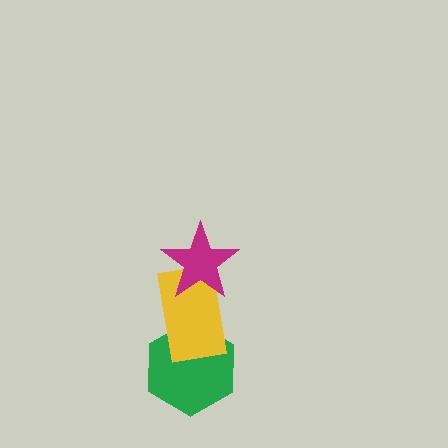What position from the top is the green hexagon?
The green hexagon is 3rd from the top.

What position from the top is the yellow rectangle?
The yellow rectangle is 2nd from the top.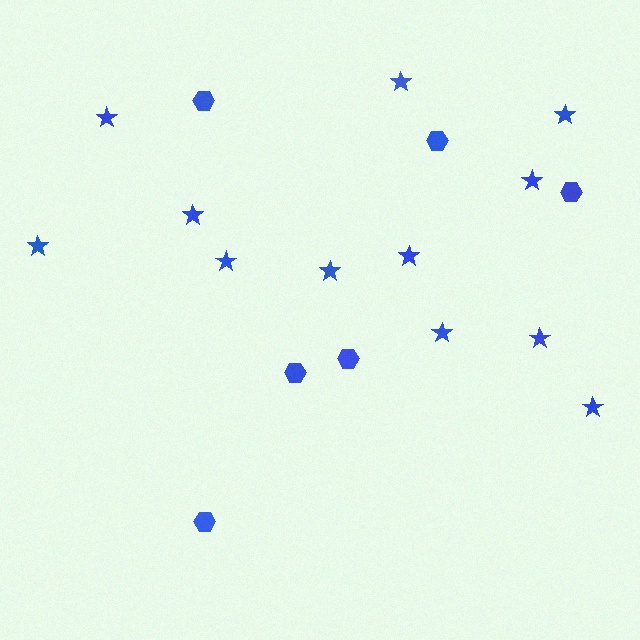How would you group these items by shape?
There are 2 groups: one group of stars (12) and one group of hexagons (6).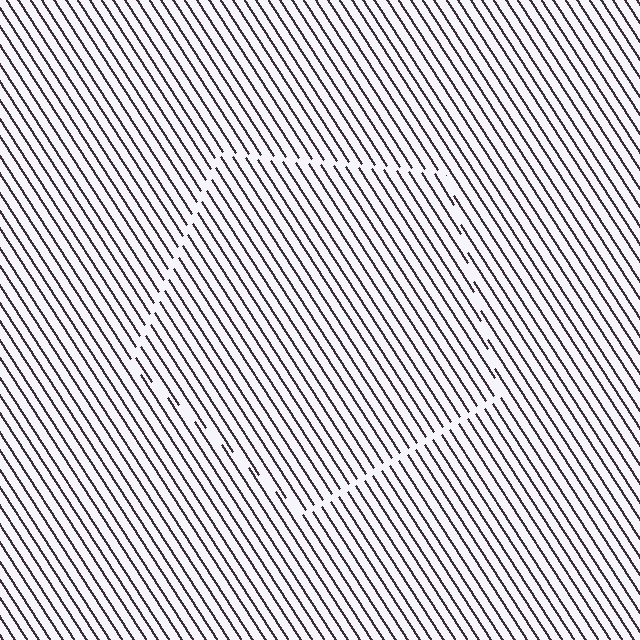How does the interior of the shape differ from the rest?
The interior of the shape contains the same grating, shifted by half a period — the contour is defined by the phase discontinuity where line-ends from the inner and outer gratings abut.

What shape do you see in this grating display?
An illusory pentagon. The interior of the shape contains the same grating, shifted by half a period — the contour is defined by the phase discontinuity where line-ends from the inner and outer gratings abut.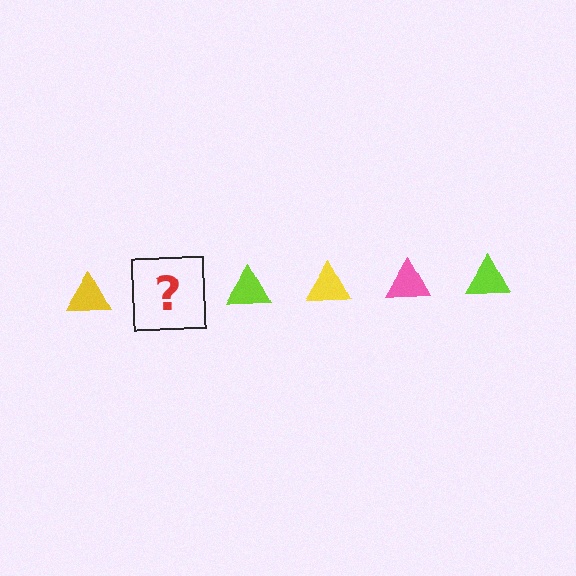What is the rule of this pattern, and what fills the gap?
The rule is that the pattern cycles through yellow, pink, lime triangles. The gap should be filled with a pink triangle.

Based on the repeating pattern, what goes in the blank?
The blank should be a pink triangle.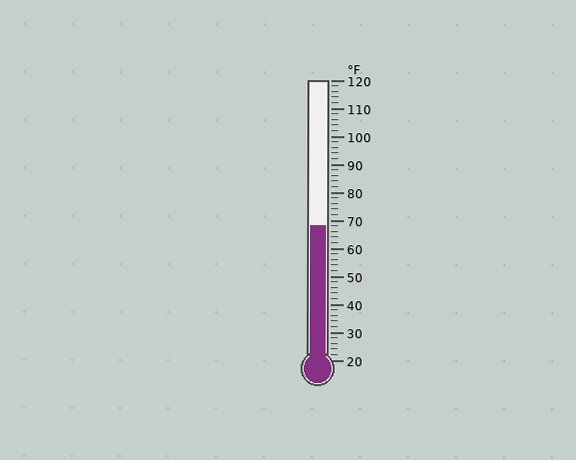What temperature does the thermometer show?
The thermometer shows approximately 68°F.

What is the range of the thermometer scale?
The thermometer scale ranges from 20°F to 120°F.